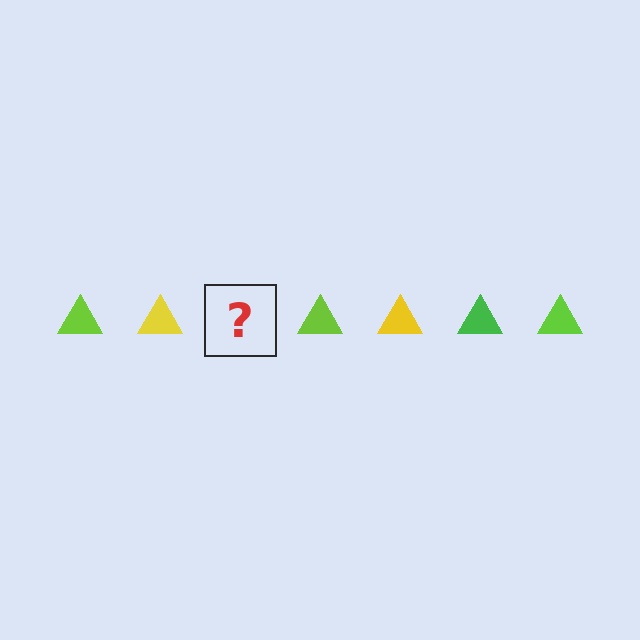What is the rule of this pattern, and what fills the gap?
The rule is that the pattern cycles through lime, yellow, green triangles. The gap should be filled with a green triangle.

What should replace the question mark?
The question mark should be replaced with a green triangle.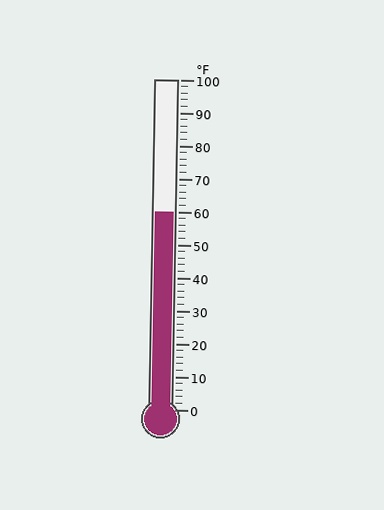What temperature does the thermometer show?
The thermometer shows approximately 60°F.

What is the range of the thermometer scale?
The thermometer scale ranges from 0°F to 100°F.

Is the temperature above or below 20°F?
The temperature is above 20°F.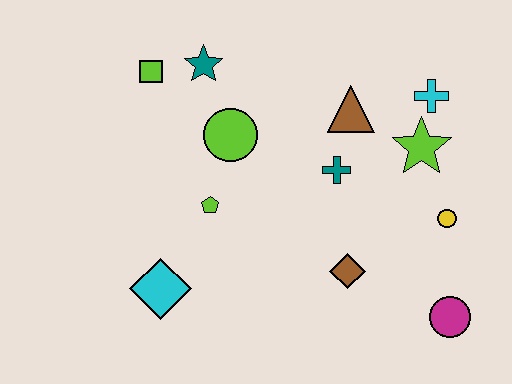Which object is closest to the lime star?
The cyan cross is closest to the lime star.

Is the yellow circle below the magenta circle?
No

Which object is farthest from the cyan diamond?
The cyan cross is farthest from the cyan diamond.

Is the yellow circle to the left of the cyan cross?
No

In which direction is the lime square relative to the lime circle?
The lime square is to the left of the lime circle.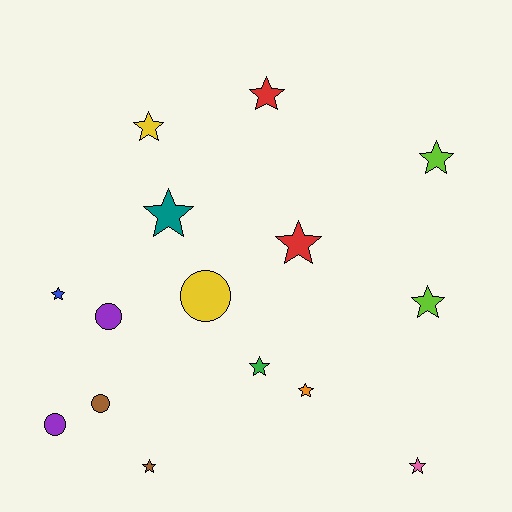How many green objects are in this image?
There is 1 green object.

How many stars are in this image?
There are 11 stars.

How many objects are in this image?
There are 15 objects.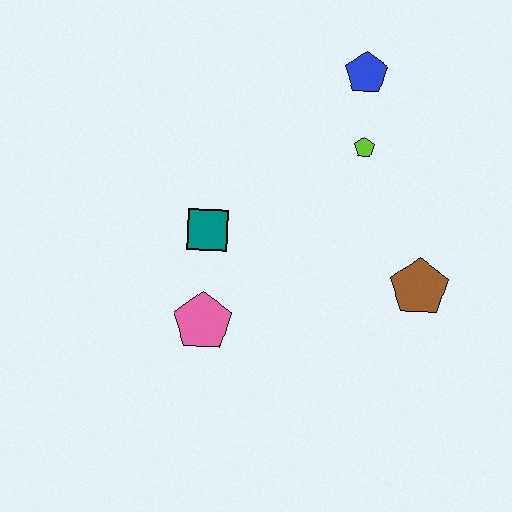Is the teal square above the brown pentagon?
Yes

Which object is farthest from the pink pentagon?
The blue pentagon is farthest from the pink pentagon.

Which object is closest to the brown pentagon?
The lime pentagon is closest to the brown pentagon.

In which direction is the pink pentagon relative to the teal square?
The pink pentagon is below the teal square.